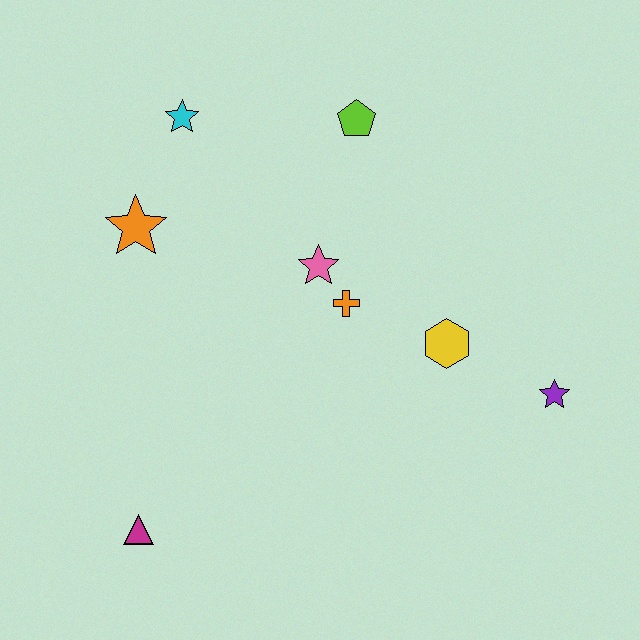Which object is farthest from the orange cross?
The magenta triangle is farthest from the orange cross.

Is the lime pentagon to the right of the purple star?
No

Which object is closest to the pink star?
The orange cross is closest to the pink star.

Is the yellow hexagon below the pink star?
Yes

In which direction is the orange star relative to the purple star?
The orange star is to the left of the purple star.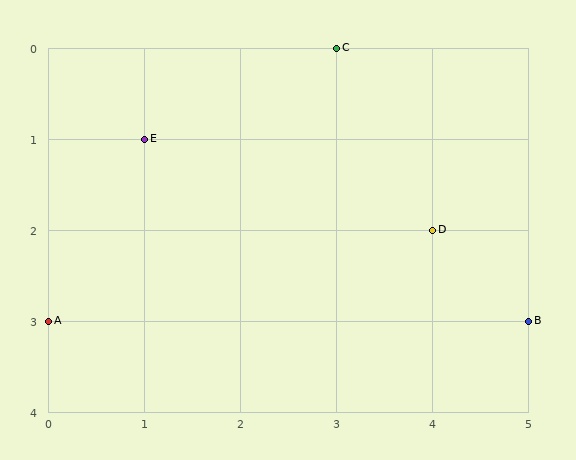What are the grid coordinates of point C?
Point C is at grid coordinates (3, 0).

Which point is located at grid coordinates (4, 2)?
Point D is at (4, 2).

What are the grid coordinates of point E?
Point E is at grid coordinates (1, 1).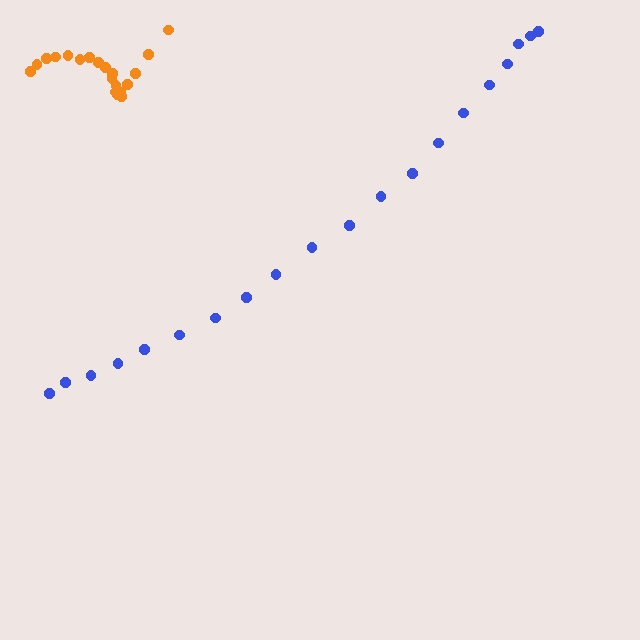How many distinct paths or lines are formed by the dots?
There are 2 distinct paths.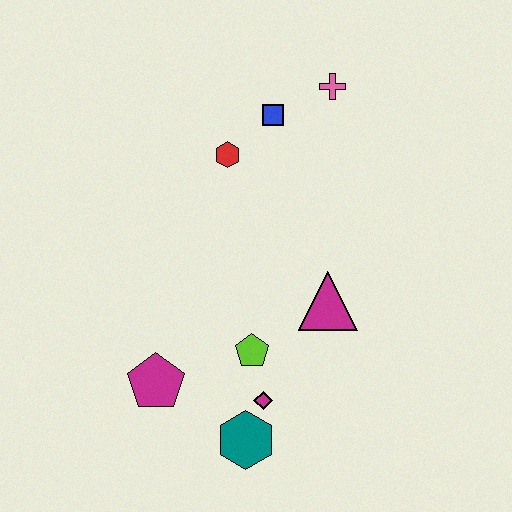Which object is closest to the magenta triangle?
The lime pentagon is closest to the magenta triangle.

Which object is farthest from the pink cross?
The teal hexagon is farthest from the pink cross.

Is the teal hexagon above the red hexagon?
No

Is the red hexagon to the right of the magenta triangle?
No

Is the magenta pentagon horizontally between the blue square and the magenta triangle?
No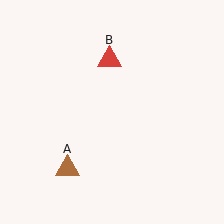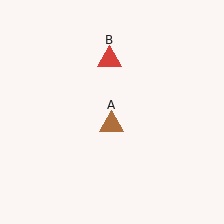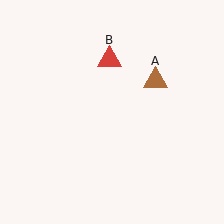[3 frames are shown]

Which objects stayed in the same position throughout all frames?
Red triangle (object B) remained stationary.